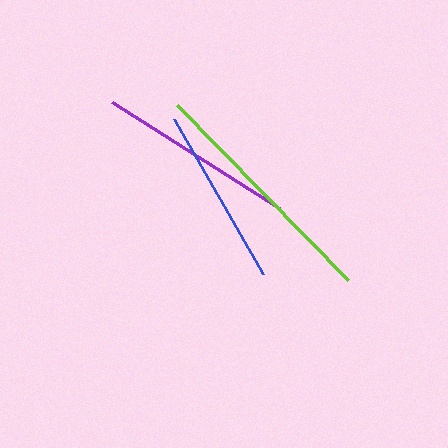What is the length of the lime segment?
The lime segment is approximately 244 pixels long.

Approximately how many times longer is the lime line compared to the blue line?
The lime line is approximately 1.4 times the length of the blue line.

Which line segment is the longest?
The lime line is the longest at approximately 244 pixels.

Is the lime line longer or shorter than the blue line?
The lime line is longer than the blue line.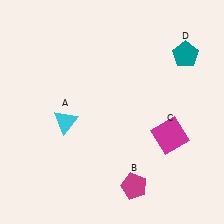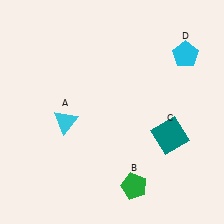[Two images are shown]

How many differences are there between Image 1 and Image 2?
There are 3 differences between the two images.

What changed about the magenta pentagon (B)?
In Image 1, B is magenta. In Image 2, it changed to green.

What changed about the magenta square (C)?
In Image 1, C is magenta. In Image 2, it changed to teal.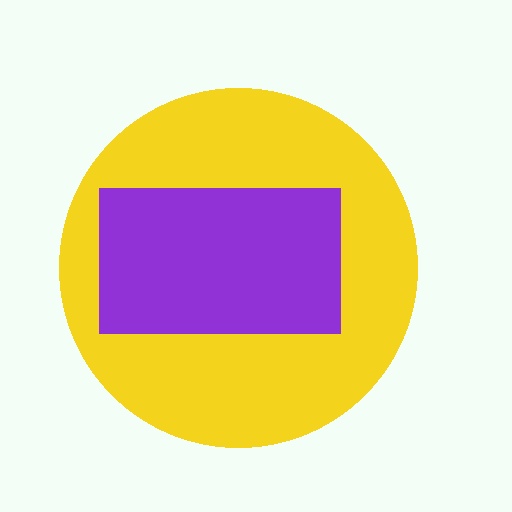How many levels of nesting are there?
2.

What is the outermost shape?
The yellow circle.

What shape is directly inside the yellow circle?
The purple rectangle.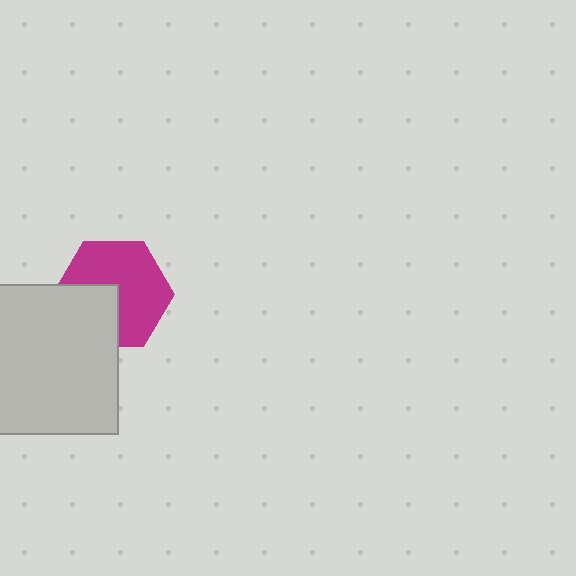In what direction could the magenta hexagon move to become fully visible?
The magenta hexagon could move toward the upper-right. That would shift it out from behind the light gray square entirely.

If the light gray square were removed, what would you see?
You would see the complete magenta hexagon.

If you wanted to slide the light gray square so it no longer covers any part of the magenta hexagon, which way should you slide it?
Slide it toward the lower-left — that is the most direct way to separate the two shapes.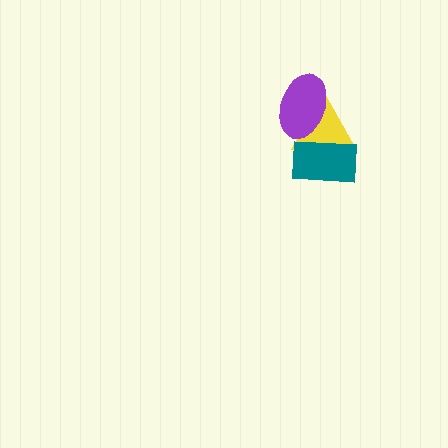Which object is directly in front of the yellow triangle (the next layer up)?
The purple ellipse is directly in front of the yellow triangle.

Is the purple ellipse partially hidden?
No, no other shape covers it.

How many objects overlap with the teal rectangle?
1 object overlaps with the teal rectangle.